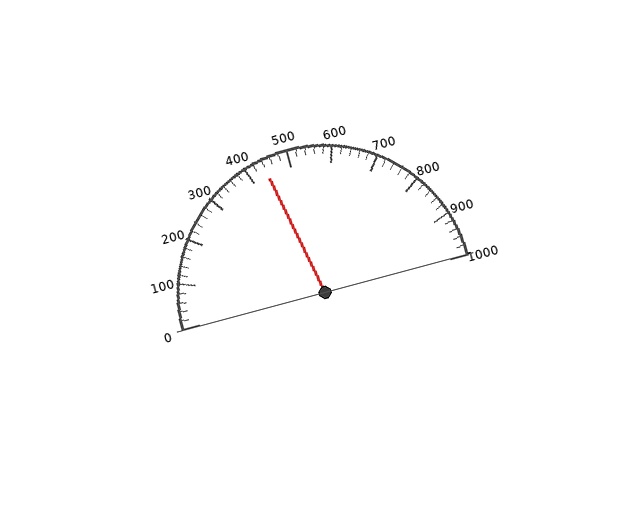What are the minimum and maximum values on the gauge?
The gauge ranges from 0 to 1000.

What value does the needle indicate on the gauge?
The needle indicates approximately 440.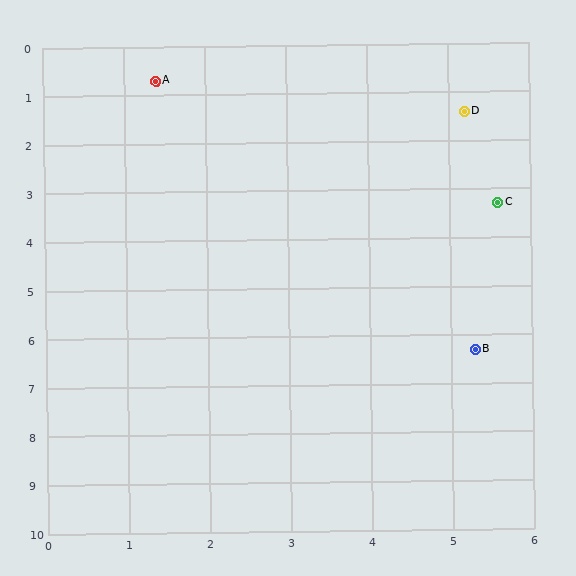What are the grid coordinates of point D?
Point D is at approximately (5.2, 1.4).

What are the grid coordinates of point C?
Point C is at approximately (5.6, 3.3).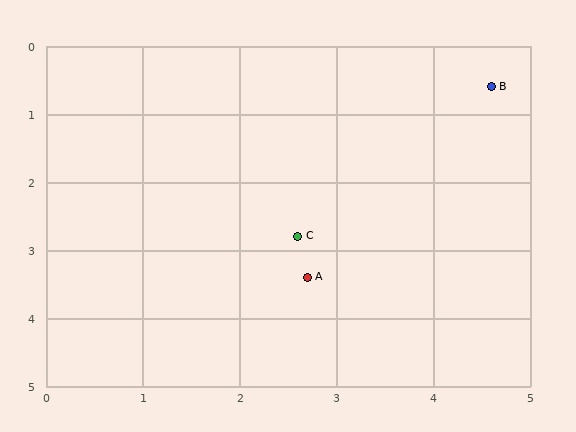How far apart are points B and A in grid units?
Points B and A are about 3.4 grid units apart.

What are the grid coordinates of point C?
Point C is at approximately (2.6, 2.8).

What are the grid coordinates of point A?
Point A is at approximately (2.7, 3.4).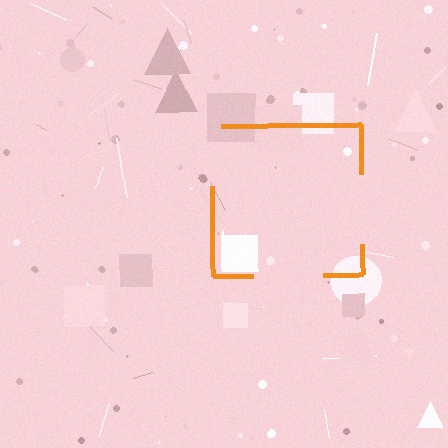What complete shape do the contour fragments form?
The contour fragments form a square.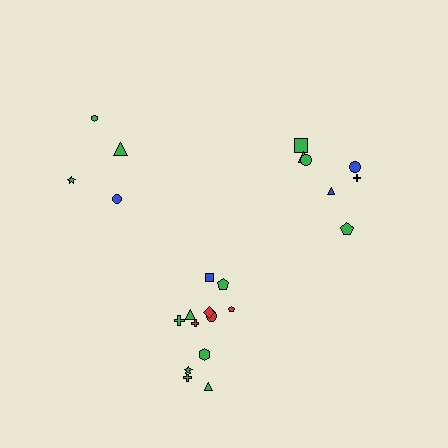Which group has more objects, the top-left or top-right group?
The top-right group.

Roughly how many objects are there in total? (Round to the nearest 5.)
Roughly 25 objects in total.